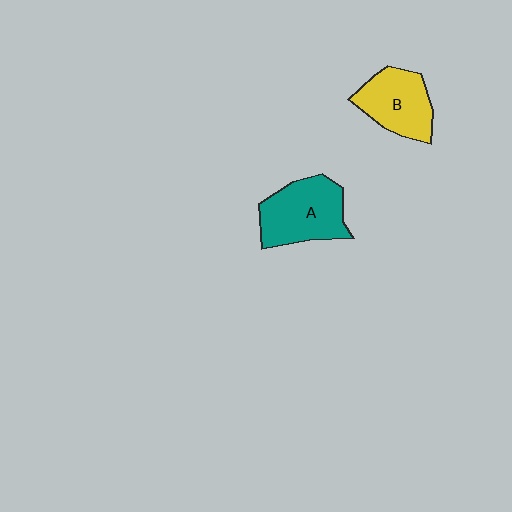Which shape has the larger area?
Shape A (teal).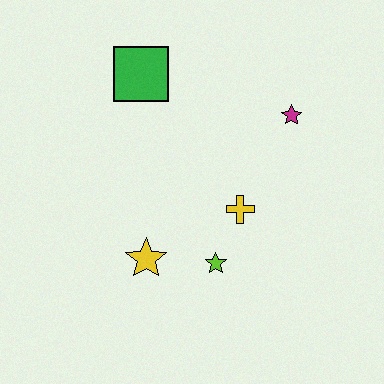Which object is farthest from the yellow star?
The magenta star is farthest from the yellow star.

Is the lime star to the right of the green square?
Yes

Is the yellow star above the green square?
No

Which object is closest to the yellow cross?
The lime star is closest to the yellow cross.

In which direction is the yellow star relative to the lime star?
The yellow star is to the left of the lime star.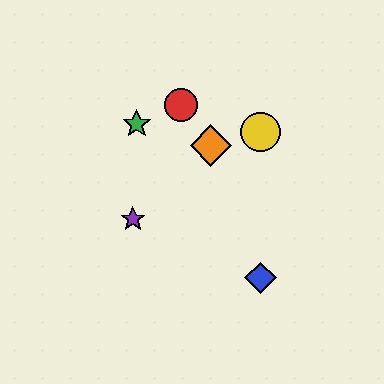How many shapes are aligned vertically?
2 shapes (the blue diamond, the yellow circle) are aligned vertically.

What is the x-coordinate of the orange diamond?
The orange diamond is at x≈211.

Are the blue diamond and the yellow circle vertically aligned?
Yes, both are at x≈261.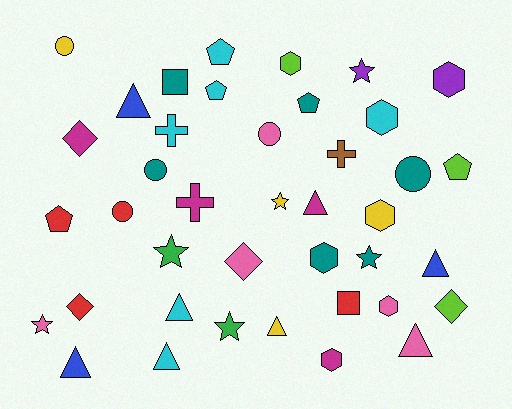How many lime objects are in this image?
There are 3 lime objects.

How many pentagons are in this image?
There are 5 pentagons.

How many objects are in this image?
There are 40 objects.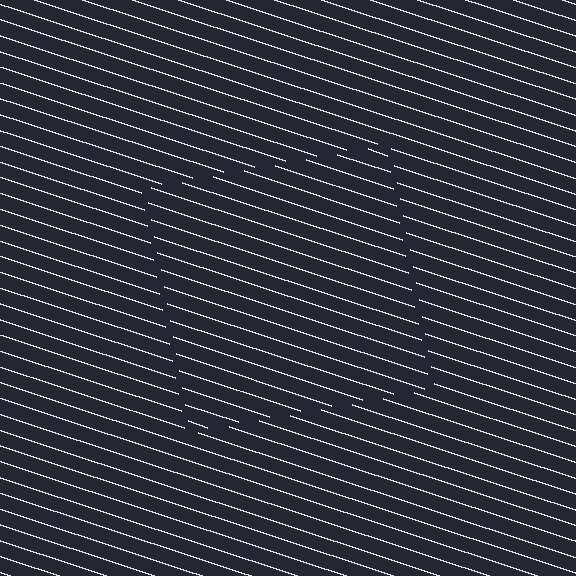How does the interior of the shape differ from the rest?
The interior of the shape contains the same grating, shifted by half a period — the contour is defined by the phase discontinuity where line-ends from the inner and outer gratings abut.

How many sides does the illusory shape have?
4 sides — the line-ends trace a square.